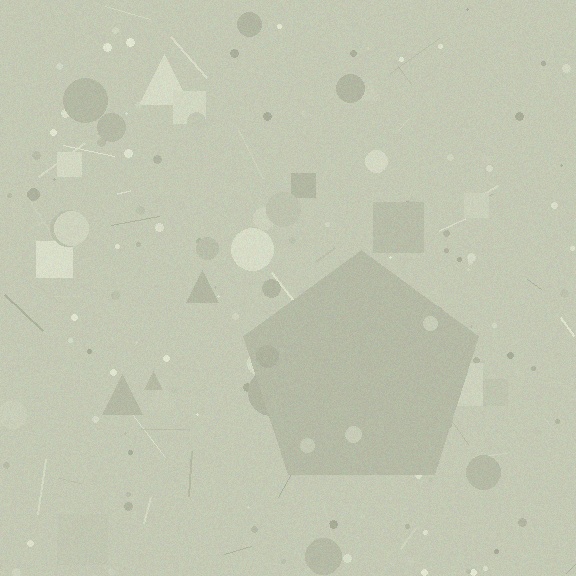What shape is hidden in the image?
A pentagon is hidden in the image.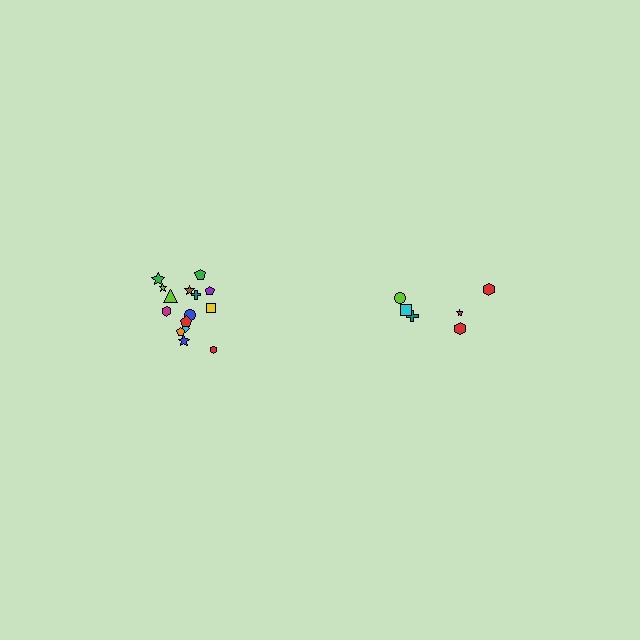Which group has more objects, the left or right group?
The left group.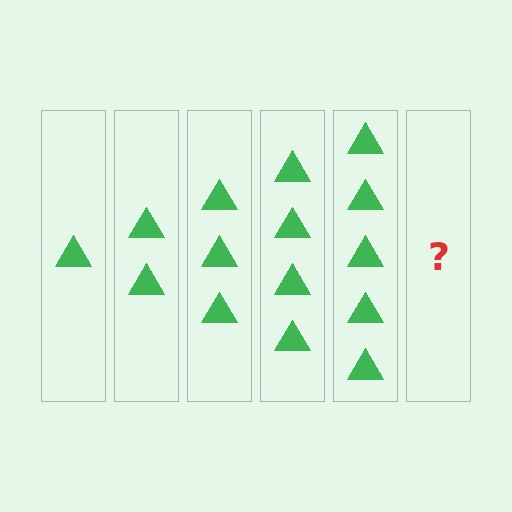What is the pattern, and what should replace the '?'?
The pattern is that each step adds one more triangle. The '?' should be 6 triangles.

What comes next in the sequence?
The next element should be 6 triangles.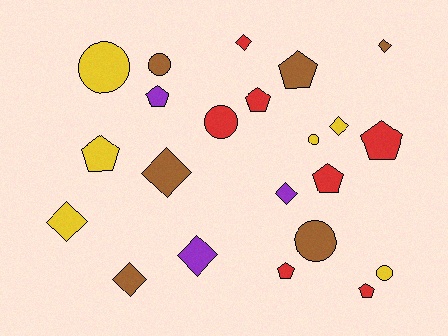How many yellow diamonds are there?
There are 2 yellow diamonds.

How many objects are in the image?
There are 22 objects.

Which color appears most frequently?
Red, with 7 objects.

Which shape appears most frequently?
Diamond, with 8 objects.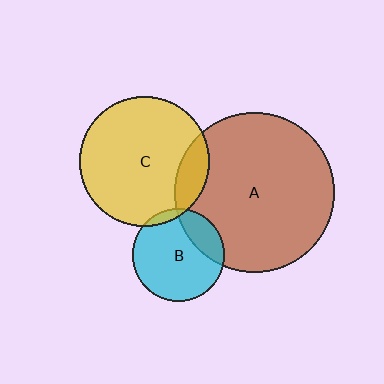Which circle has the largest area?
Circle A (brown).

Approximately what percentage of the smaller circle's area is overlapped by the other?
Approximately 15%.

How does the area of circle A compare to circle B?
Approximately 3.0 times.